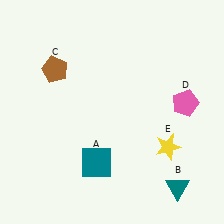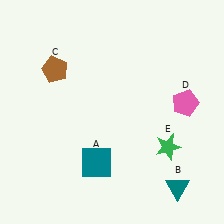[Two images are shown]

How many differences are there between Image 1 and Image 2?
There is 1 difference between the two images.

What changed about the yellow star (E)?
In Image 1, E is yellow. In Image 2, it changed to green.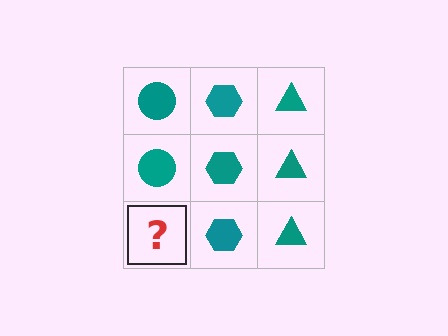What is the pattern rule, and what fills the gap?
The rule is that each column has a consistent shape. The gap should be filled with a teal circle.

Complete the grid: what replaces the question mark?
The question mark should be replaced with a teal circle.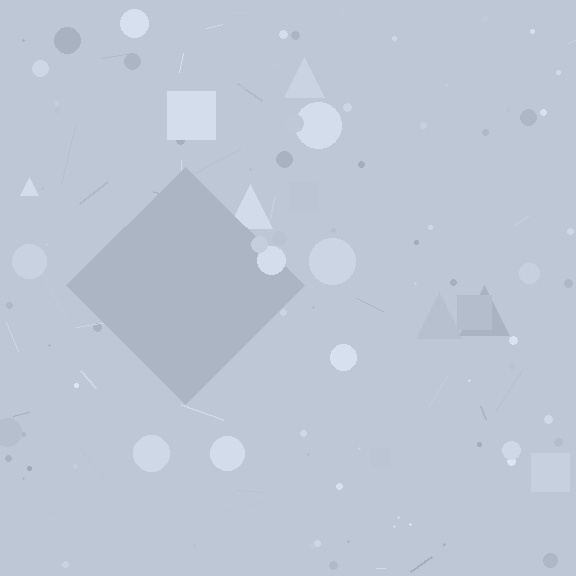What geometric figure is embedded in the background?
A diamond is embedded in the background.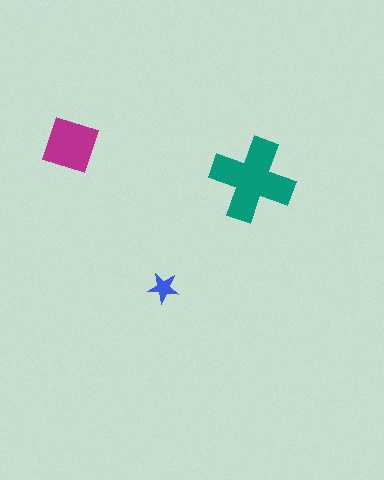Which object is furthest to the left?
The magenta diamond is leftmost.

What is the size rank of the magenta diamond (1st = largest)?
2nd.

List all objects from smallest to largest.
The blue star, the magenta diamond, the teal cross.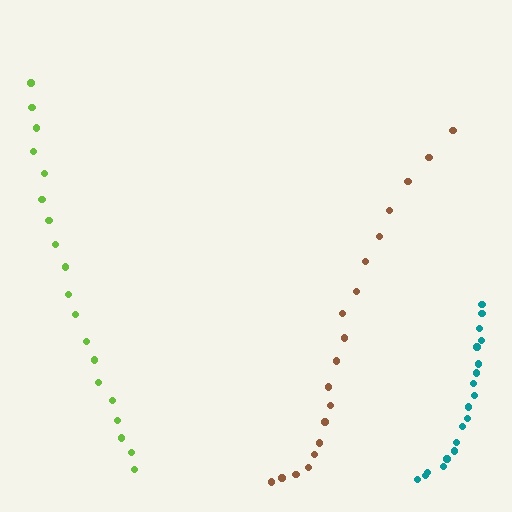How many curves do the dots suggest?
There are 3 distinct paths.